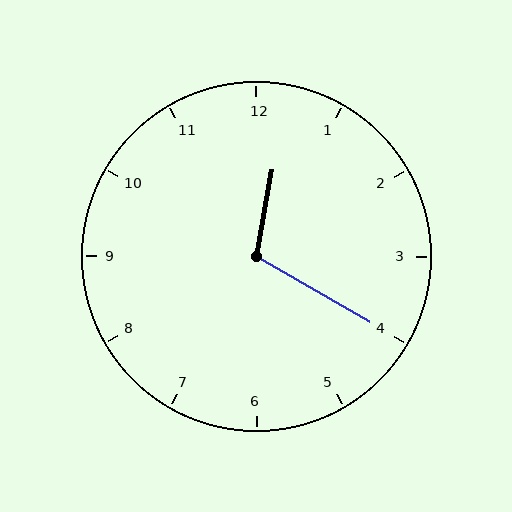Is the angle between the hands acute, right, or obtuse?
It is obtuse.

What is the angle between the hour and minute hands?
Approximately 110 degrees.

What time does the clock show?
12:20.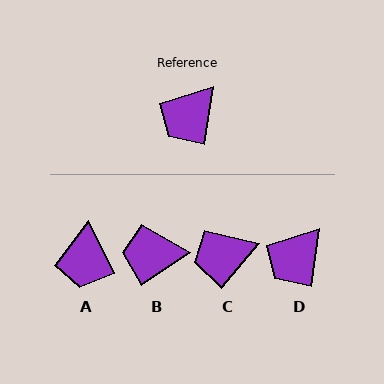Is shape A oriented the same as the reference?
No, it is off by about 35 degrees.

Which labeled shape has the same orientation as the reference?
D.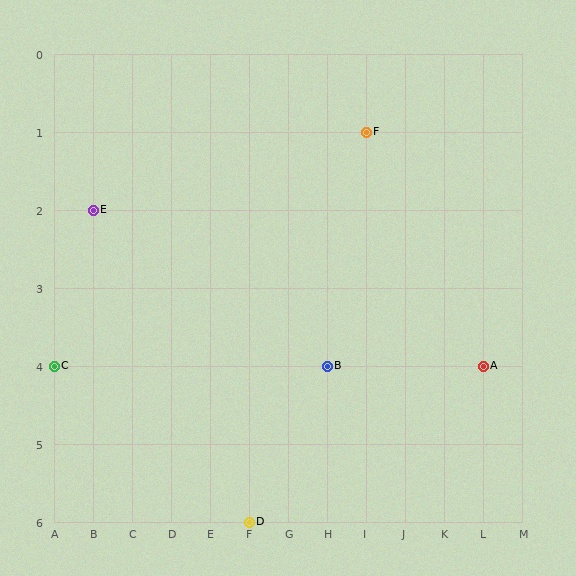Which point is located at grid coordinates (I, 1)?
Point F is at (I, 1).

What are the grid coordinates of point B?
Point B is at grid coordinates (H, 4).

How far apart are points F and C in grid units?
Points F and C are 8 columns and 3 rows apart (about 8.5 grid units diagonally).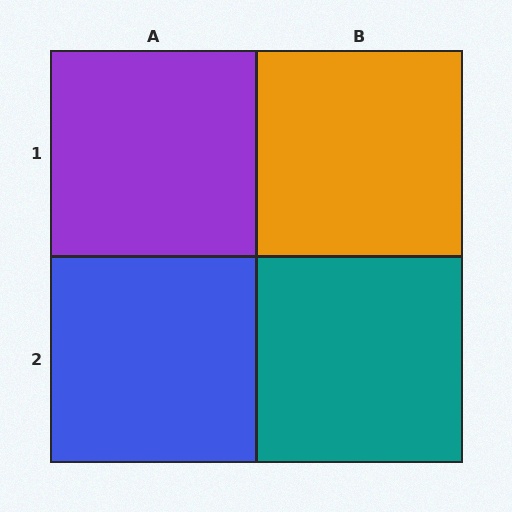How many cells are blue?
1 cell is blue.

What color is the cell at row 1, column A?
Purple.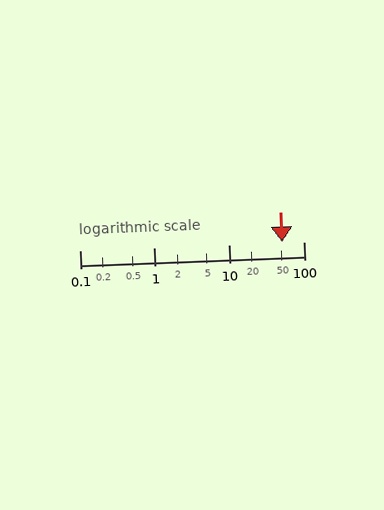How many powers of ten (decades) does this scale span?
The scale spans 3 decades, from 0.1 to 100.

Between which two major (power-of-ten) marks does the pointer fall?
The pointer is between 10 and 100.